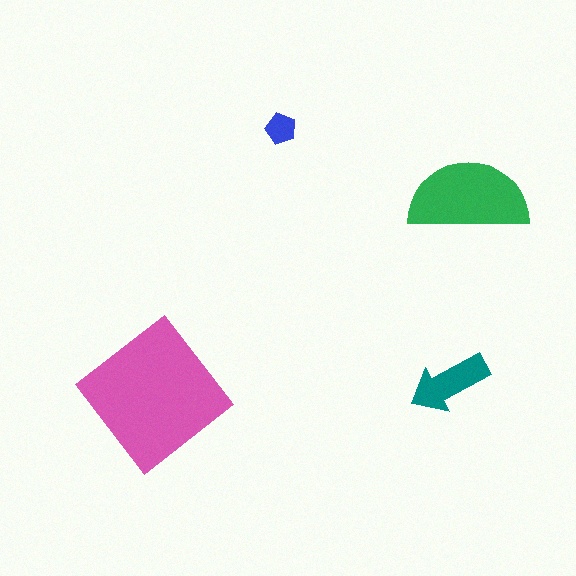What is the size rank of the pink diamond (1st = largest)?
1st.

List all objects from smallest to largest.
The blue pentagon, the teal arrow, the green semicircle, the pink diamond.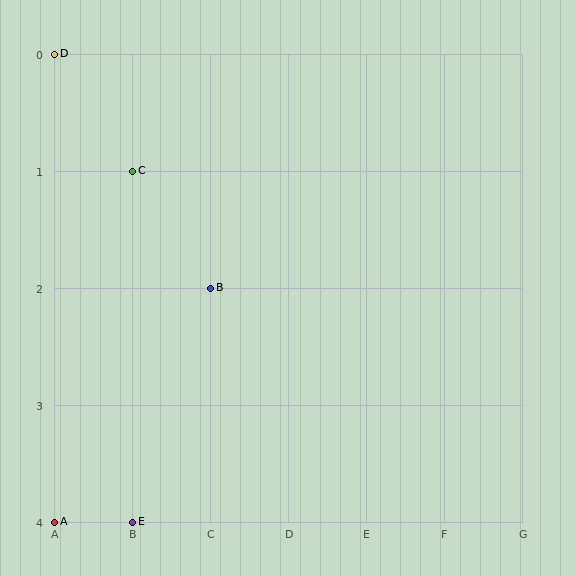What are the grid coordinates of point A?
Point A is at grid coordinates (A, 4).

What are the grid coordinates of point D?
Point D is at grid coordinates (A, 0).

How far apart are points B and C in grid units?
Points B and C are 1 column and 1 row apart (about 1.4 grid units diagonally).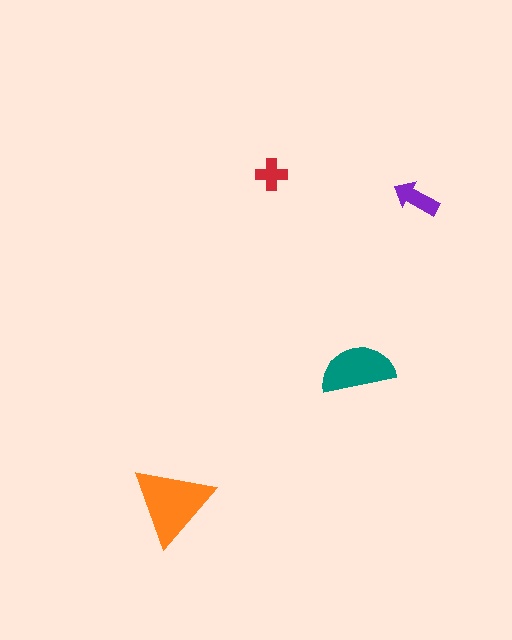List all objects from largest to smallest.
The orange triangle, the teal semicircle, the purple arrow, the red cross.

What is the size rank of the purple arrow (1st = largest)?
3rd.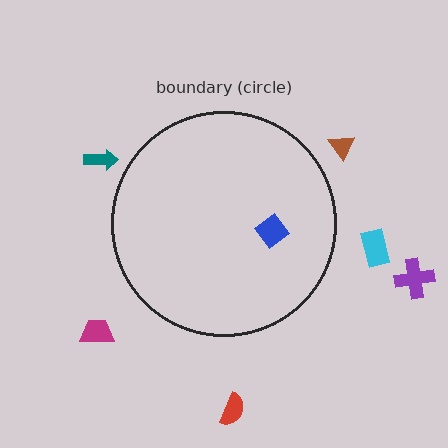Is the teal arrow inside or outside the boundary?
Outside.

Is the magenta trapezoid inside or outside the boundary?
Outside.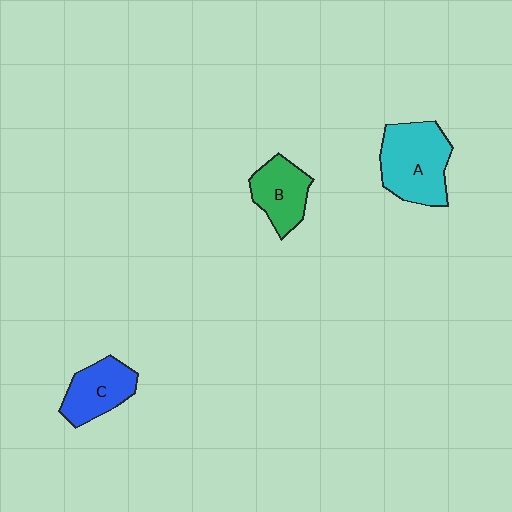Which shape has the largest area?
Shape A (cyan).